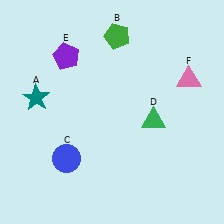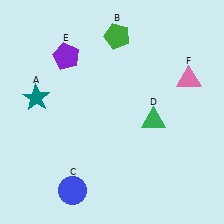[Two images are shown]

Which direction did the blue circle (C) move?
The blue circle (C) moved down.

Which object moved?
The blue circle (C) moved down.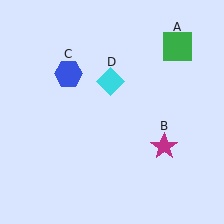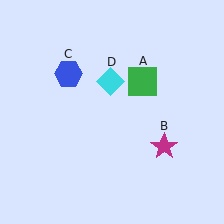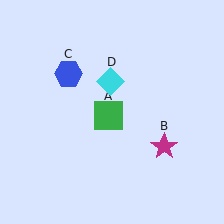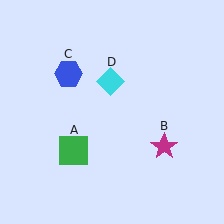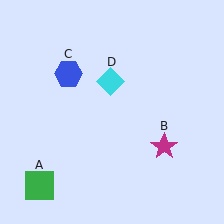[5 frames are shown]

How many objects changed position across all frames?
1 object changed position: green square (object A).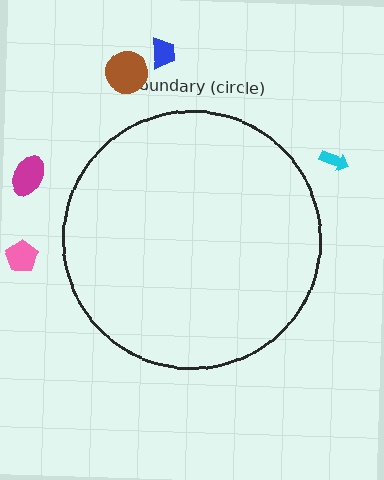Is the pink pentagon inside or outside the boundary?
Outside.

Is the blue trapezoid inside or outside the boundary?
Outside.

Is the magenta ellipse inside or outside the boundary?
Outside.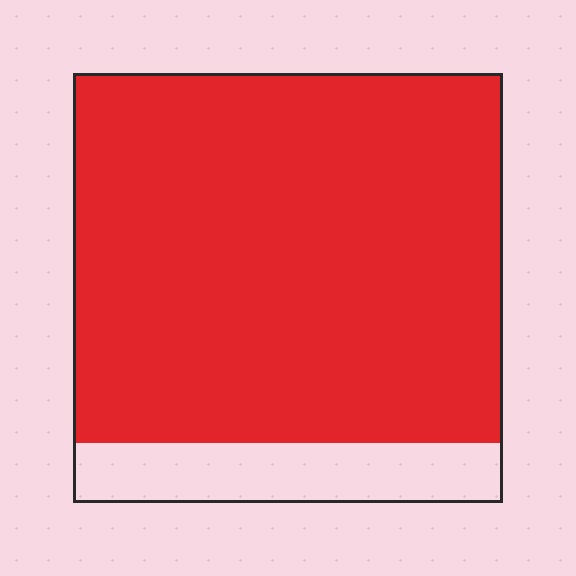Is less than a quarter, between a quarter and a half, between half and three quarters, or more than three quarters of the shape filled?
More than three quarters.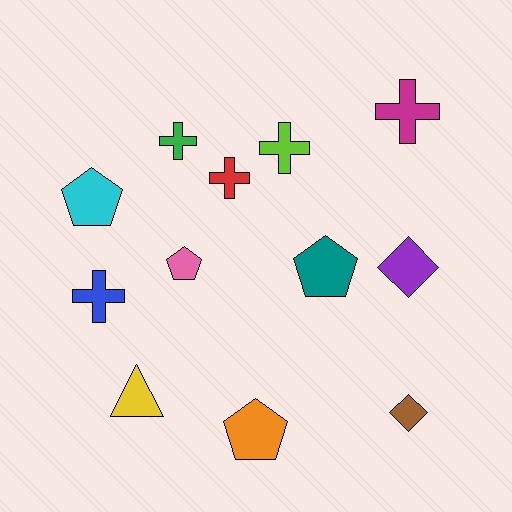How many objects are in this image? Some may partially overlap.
There are 12 objects.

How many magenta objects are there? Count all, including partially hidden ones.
There is 1 magenta object.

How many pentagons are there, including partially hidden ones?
There are 4 pentagons.